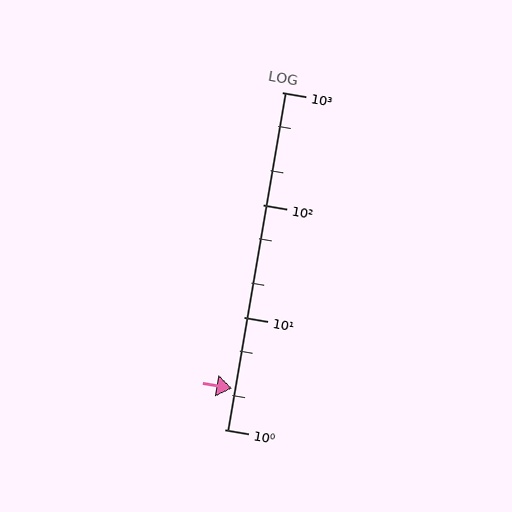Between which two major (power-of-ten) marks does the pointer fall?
The pointer is between 1 and 10.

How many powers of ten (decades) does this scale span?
The scale spans 3 decades, from 1 to 1000.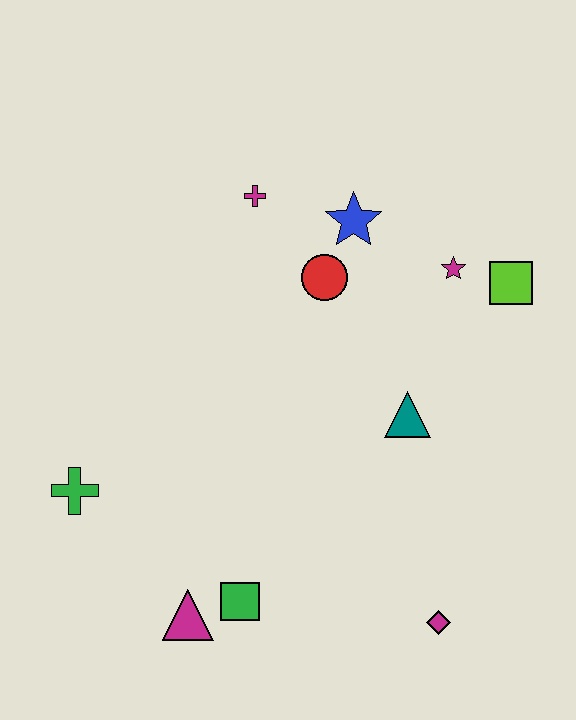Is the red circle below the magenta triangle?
No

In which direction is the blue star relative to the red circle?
The blue star is above the red circle.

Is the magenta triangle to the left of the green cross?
No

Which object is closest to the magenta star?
The lime square is closest to the magenta star.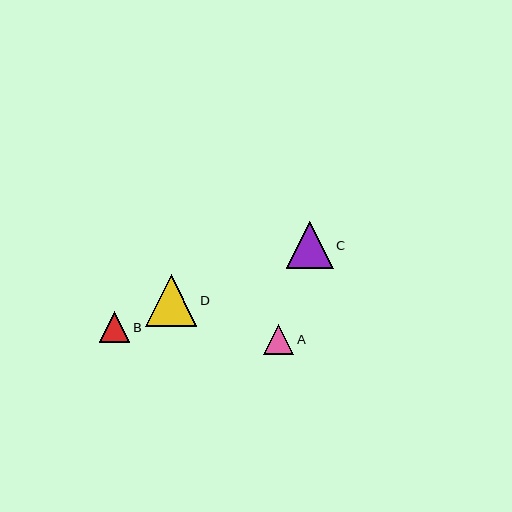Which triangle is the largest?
Triangle D is the largest with a size of approximately 51 pixels.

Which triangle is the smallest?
Triangle A is the smallest with a size of approximately 30 pixels.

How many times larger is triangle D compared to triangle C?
Triangle D is approximately 1.1 times the size of triangle C.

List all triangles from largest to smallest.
From largest to smallest: D, C, B, A.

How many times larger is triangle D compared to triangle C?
Triangle D is approximately 1.1 times the size of triangle C.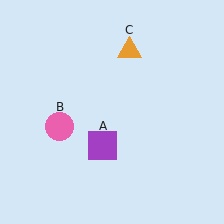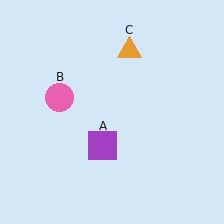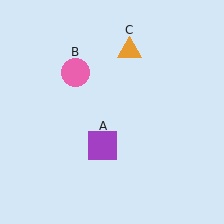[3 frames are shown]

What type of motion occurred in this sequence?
The pink circle (object B) rotated clockwise around the center of the scene.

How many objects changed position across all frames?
1 object changed position: pink circle (object B).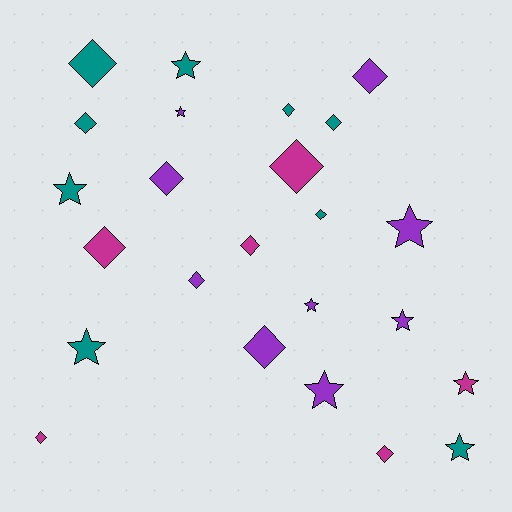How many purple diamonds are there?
There are 4 purple diamonds.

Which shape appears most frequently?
Diamond, with 14 objects.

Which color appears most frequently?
Purple, with 9 objects.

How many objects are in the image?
There are 24 objects.